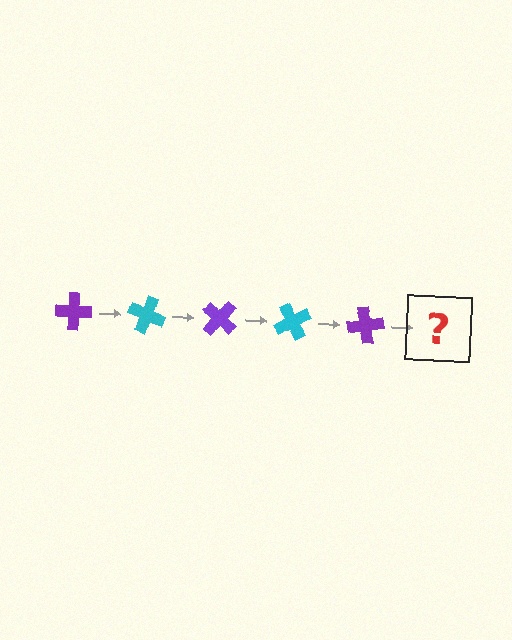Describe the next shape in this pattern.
It should be a cyan cross, rotated 100 degrees from the start.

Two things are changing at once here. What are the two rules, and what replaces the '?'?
The two rules are that it rotates 20 degrees each step and the color cycles through purple and cyan. The '?' should be a cyan cross, rotated 100 degrees from the start.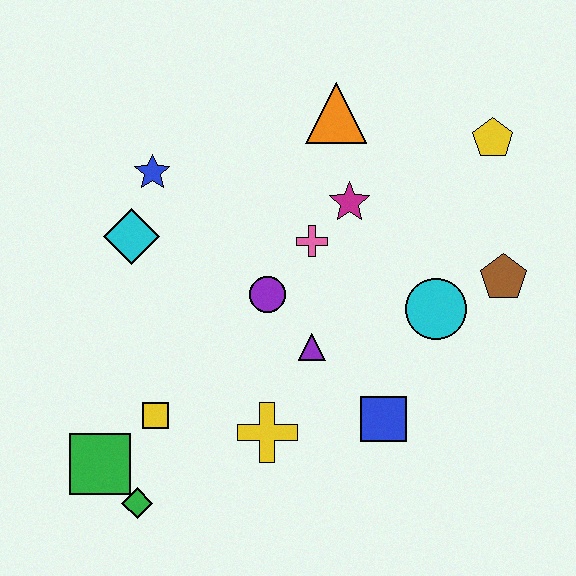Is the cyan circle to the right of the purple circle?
Yes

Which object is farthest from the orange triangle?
The green diamond is farthest from the orange triangle.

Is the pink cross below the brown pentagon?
No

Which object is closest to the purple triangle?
The purple circle is closest to the purple triangle.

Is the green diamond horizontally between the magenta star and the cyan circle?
No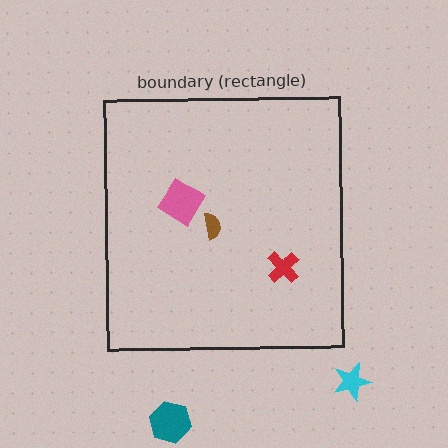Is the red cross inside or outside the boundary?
Inside.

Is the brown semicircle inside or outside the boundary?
Inside.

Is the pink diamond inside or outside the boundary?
Inside.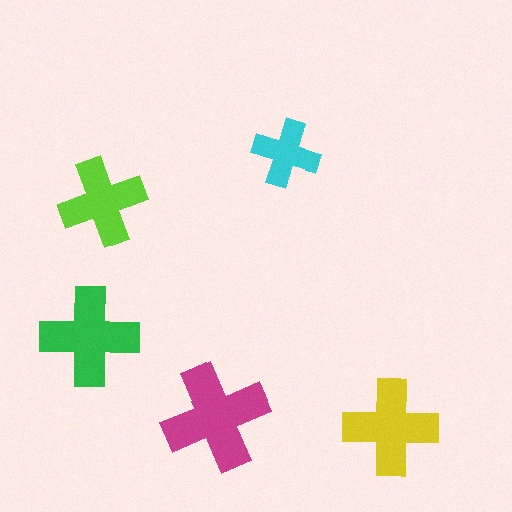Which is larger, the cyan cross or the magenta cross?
The magenta one.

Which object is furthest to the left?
The green cross is leftmost.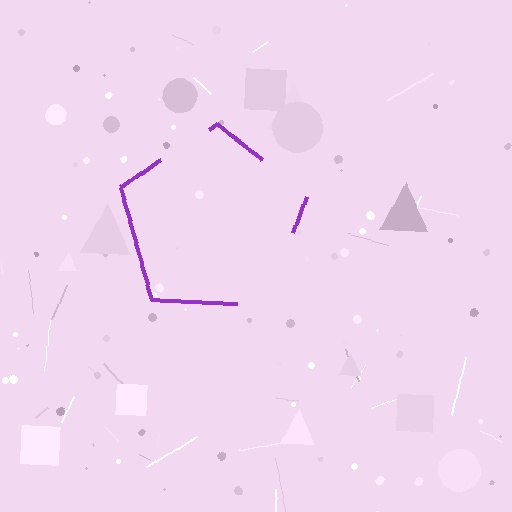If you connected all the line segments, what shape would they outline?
They would outline a pentagon.